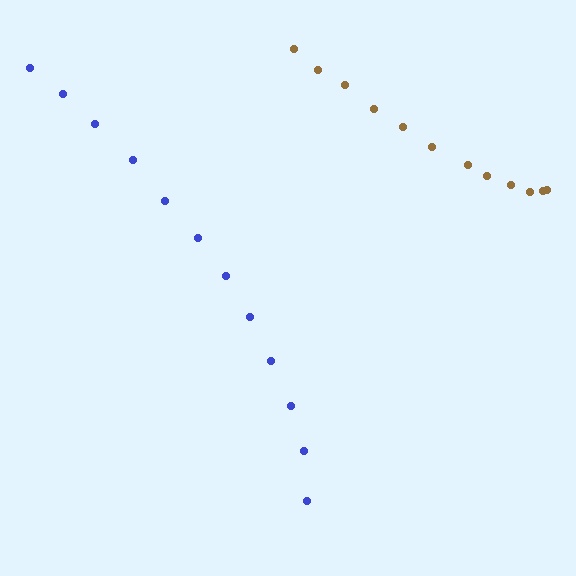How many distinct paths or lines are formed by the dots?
There are 2 distinct paths.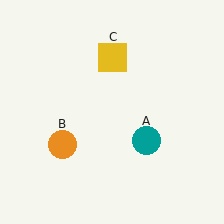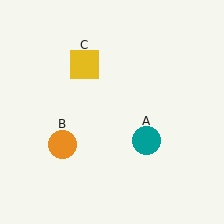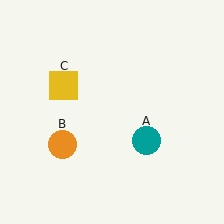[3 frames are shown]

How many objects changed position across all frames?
1 object changed position: yellow square (object C).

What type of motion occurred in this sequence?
The yellow square (object C) rotated counterclockwise around the center of the scene.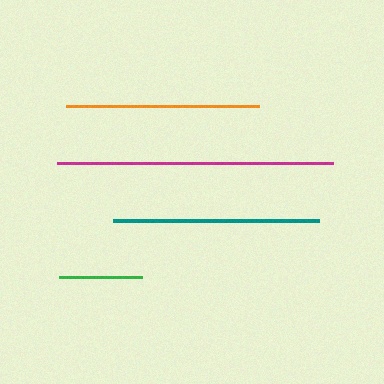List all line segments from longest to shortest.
From longest to shortest: magenta, teal, orange, green.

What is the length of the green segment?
The green segment is approximately 83 pixels long.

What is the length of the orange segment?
The orange segment is approximately 193 pixels long.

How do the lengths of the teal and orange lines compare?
The teal and orange lines are approximately the same length.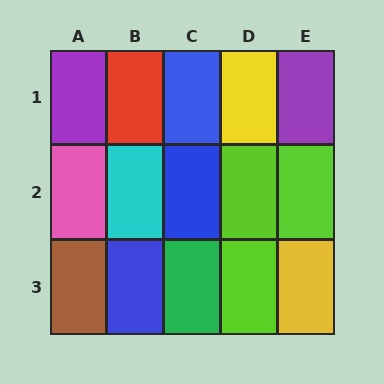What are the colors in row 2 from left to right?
Pink, cyan, blue, lime, lime.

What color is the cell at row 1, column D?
Yellow.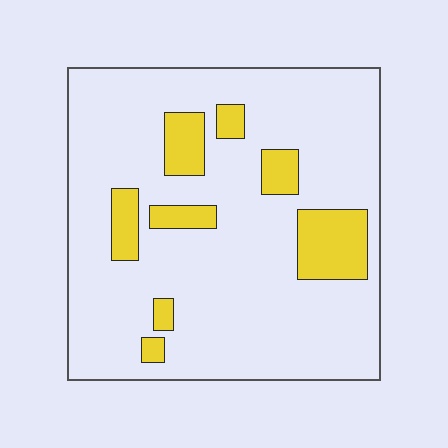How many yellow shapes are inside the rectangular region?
8.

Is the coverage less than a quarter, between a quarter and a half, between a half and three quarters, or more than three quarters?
Less than a quarter.